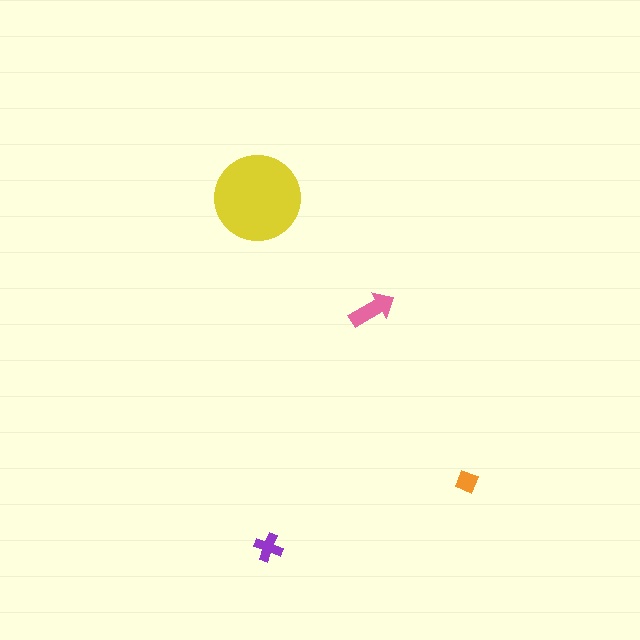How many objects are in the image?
There are 4 objects in the image.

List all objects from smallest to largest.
The orange diamond, the purple cross, the pink arrow, the yellow circle.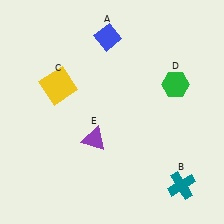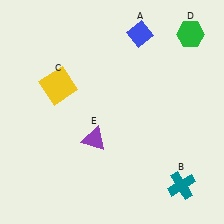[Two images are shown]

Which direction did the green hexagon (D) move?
The green hexagon (D) moved up.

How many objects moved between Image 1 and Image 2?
2 objects moved between the two images.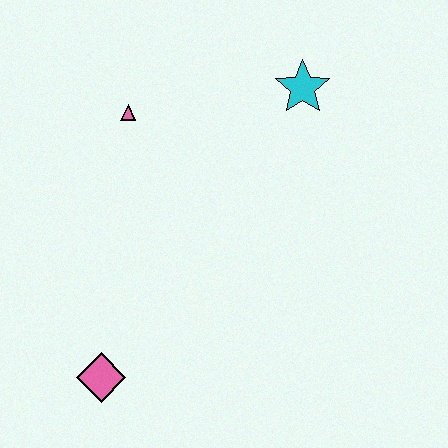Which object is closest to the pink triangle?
The cyan star is closest to the pink triangle.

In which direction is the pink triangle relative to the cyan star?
The pink triangle is to the left of the cyan star.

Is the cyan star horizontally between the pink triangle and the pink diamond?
No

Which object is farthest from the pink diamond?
The cyan star is farthest from the pink diamond.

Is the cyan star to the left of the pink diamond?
No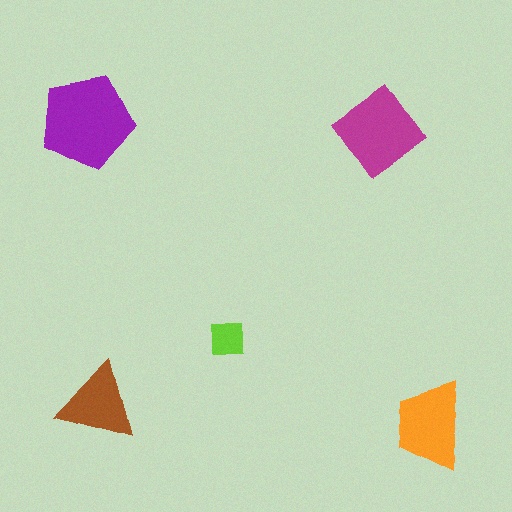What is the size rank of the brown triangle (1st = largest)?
4th.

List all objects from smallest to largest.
The lime square, the brown triangle, the orange trapezoid, the magenta diamond, the purple pentagon.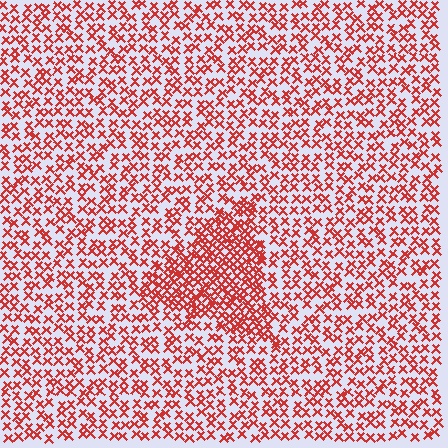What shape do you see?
I see a triangle.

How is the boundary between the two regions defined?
The boundary is defined by a change in element density (approximately 1.9x ratio). All elements are the same color, size, and shape.